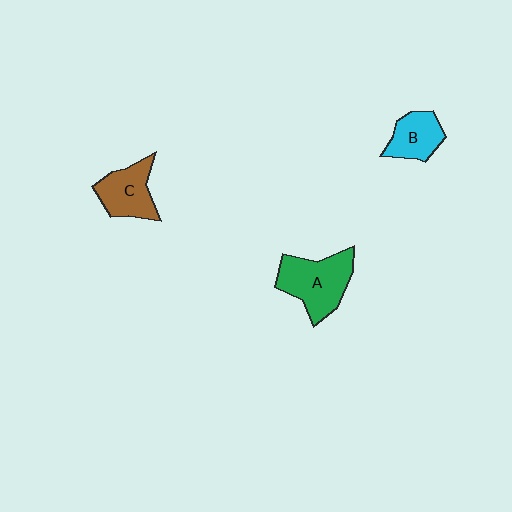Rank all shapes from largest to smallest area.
From largest to smallest: A (green), C (brown), B (cyan).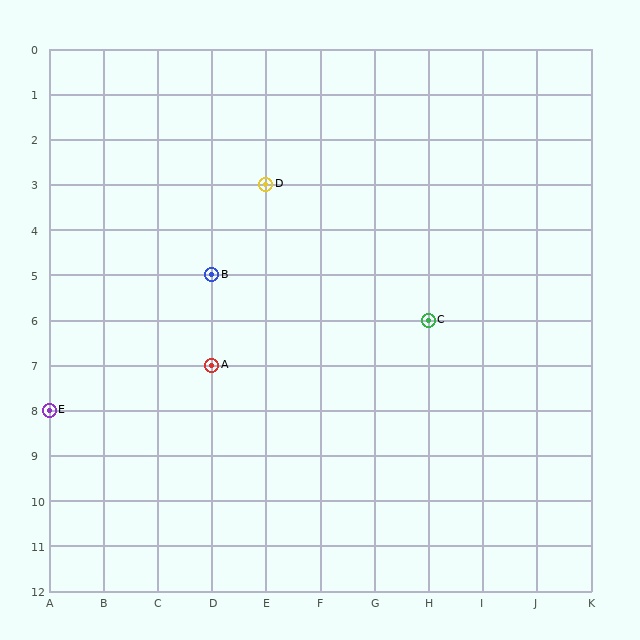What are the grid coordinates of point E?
Point E is at grid coordinates (A, 8).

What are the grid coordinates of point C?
Point C is at grid coordinates (H, 6).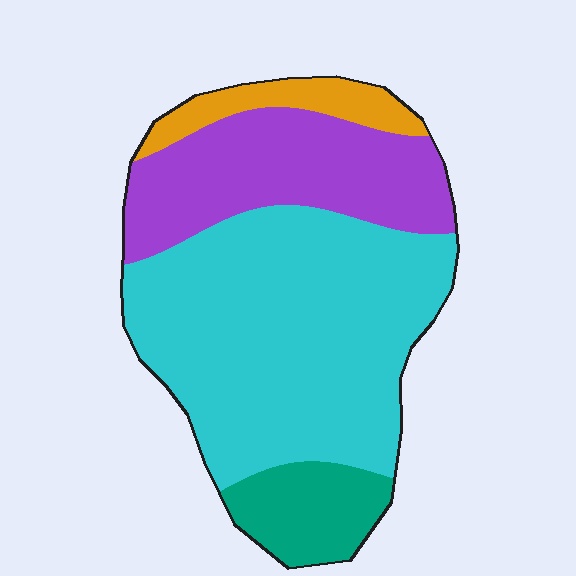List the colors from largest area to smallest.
From largest to smallest: cyan, purple, teal, orange.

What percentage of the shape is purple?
Purple takes up between a sixth and a third of the shape.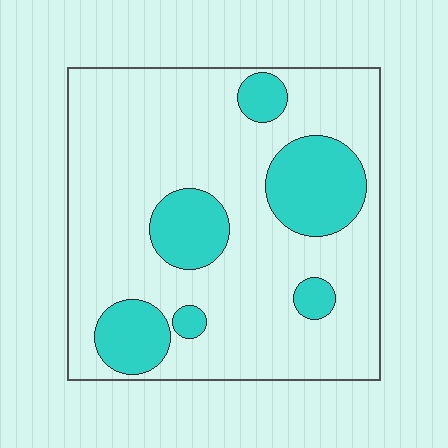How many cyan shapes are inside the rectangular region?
6.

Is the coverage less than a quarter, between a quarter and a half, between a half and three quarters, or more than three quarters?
Less than a quarter.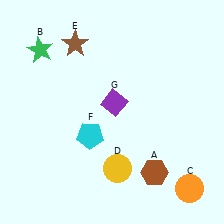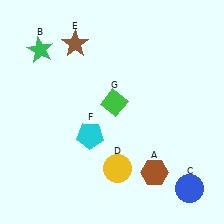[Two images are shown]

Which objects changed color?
C changed from orange to blue. G changed from purple to green.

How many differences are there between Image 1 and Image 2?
There are 2 differences between the two images.